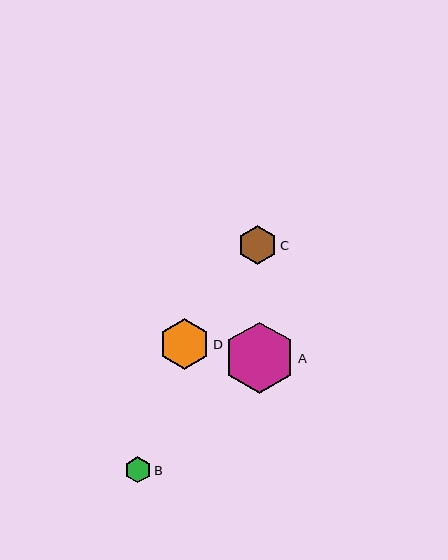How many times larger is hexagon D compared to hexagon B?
Hexagon D is approximately 1.9 times the size of hexagon B.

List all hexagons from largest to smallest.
From largest to smallest: A, D, C, B.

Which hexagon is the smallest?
Hexagon B is the smallest with a size of approximately 26 pixels.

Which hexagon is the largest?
Hexagon A is the largest with a size of approximately 72 pixels.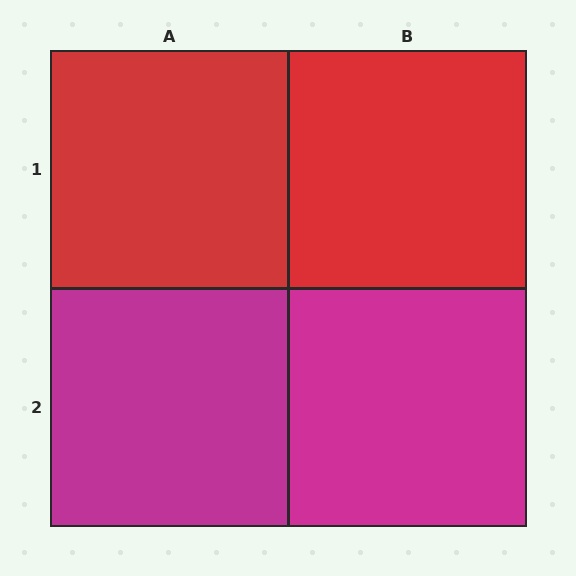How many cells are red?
2 cells are red.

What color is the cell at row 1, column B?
Red.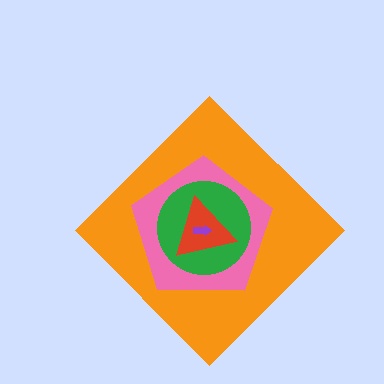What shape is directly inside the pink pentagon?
The green circle.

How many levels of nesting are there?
5.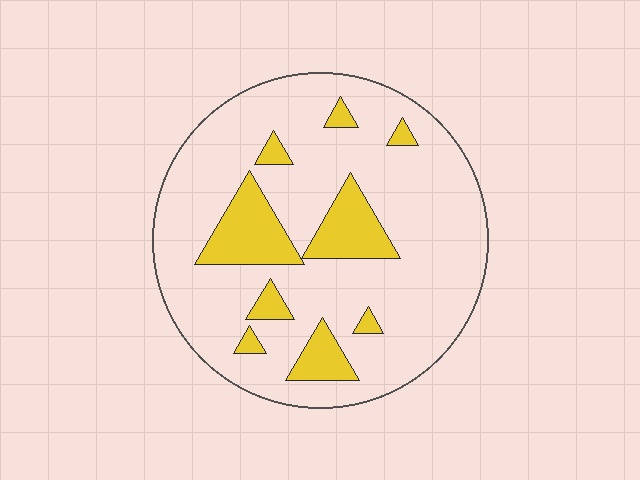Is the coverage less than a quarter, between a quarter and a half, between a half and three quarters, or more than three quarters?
Less than a quarter.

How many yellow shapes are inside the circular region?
9.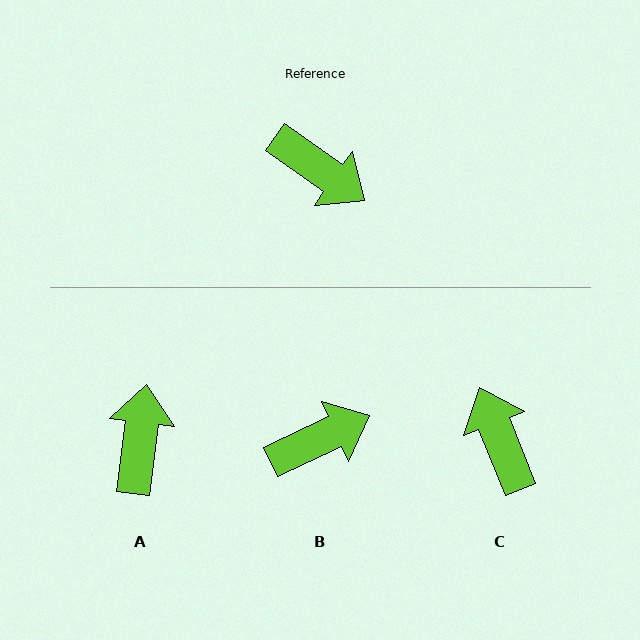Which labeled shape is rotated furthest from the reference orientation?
C, about 147 degrees away.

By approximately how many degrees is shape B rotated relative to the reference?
Approximately 60 degrees counter-clockwise.